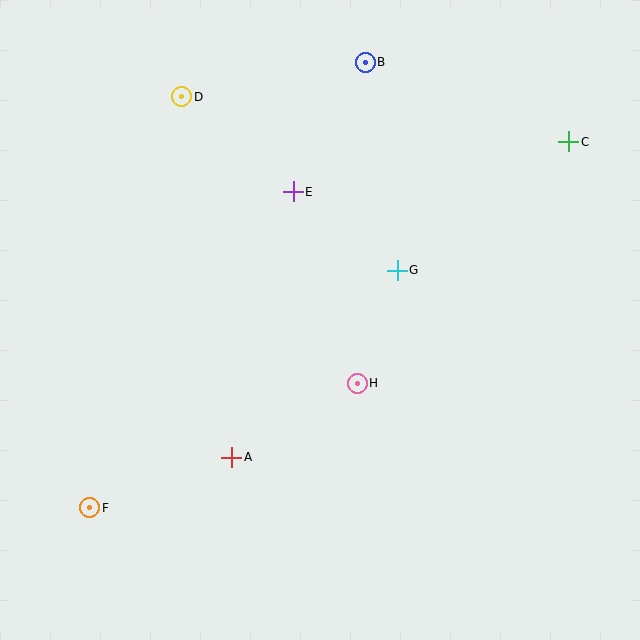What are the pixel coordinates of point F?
Point F is at (90, 508).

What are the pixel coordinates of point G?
Point G is at (397, 270).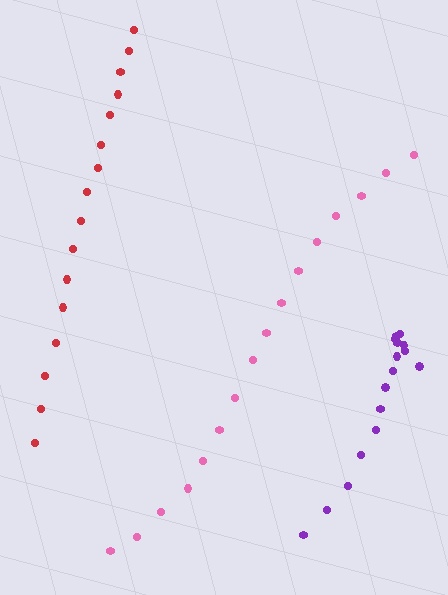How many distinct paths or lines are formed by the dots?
There are 3 distinct paths.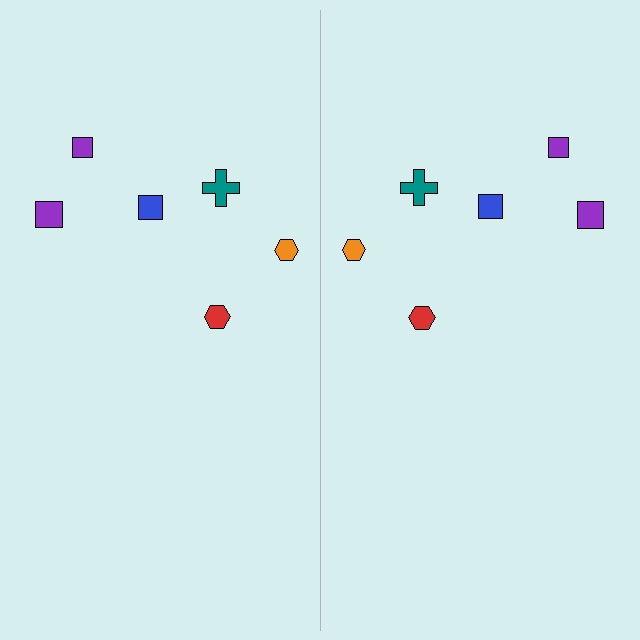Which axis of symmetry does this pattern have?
The pattern has a vertical axis of symmetry running through the center of the image.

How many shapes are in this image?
There are 12 shapes in this image.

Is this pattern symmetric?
Yes, this pattern has bilateral (reflection) symmetry.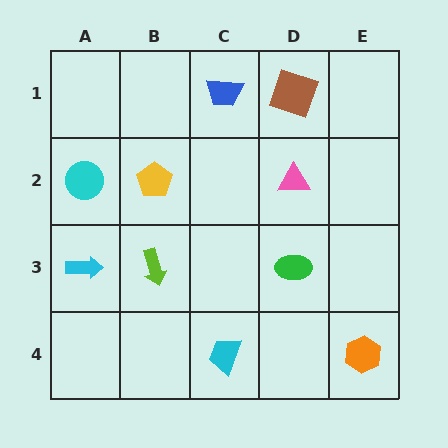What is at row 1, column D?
A brown square.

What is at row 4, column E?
An orange hexagon.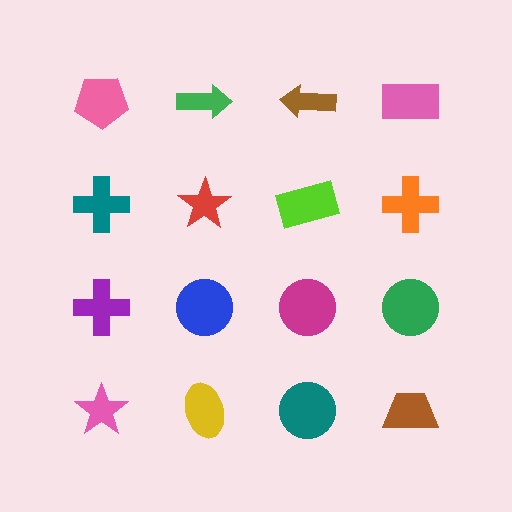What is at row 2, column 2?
A red star.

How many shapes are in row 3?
4 shapes.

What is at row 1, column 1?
A pink pentagon.